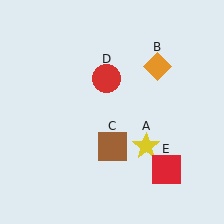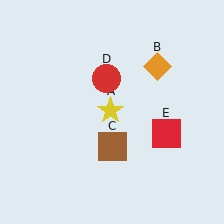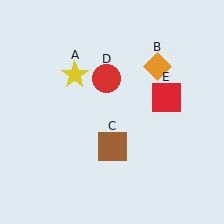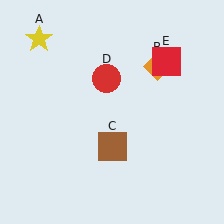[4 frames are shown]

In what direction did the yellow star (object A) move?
The yellow star (object A) moved up and to the left.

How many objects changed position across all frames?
2 objects changed position: yellow star (object A), red square (object E).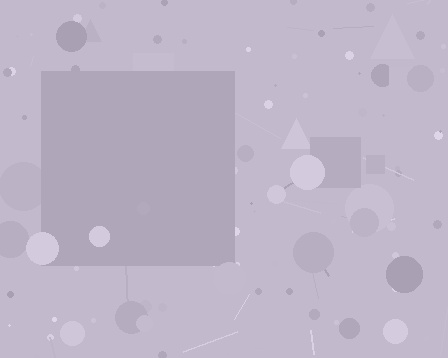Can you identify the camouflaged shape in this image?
The camouflaged shape is a square.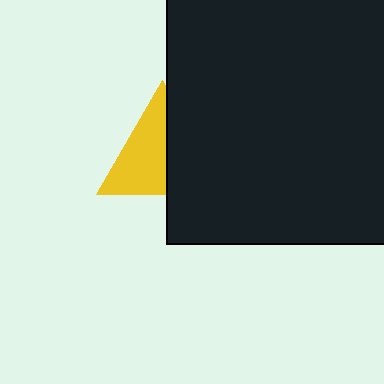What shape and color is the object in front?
The object in front is a black rectangle.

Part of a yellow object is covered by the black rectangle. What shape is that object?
It is a triangle.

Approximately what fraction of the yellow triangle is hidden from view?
Roughly 46% of the yellow triangle is hidden behind the black rectangle.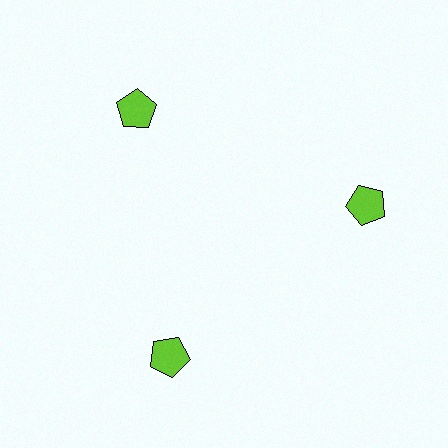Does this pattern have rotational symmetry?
Yes, this pattern has 3-fold rotational symmetry. It looks the same after rotating 120 degrees around the center.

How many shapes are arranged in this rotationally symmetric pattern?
There are 3 shapes, arranged in 3 groups of 1.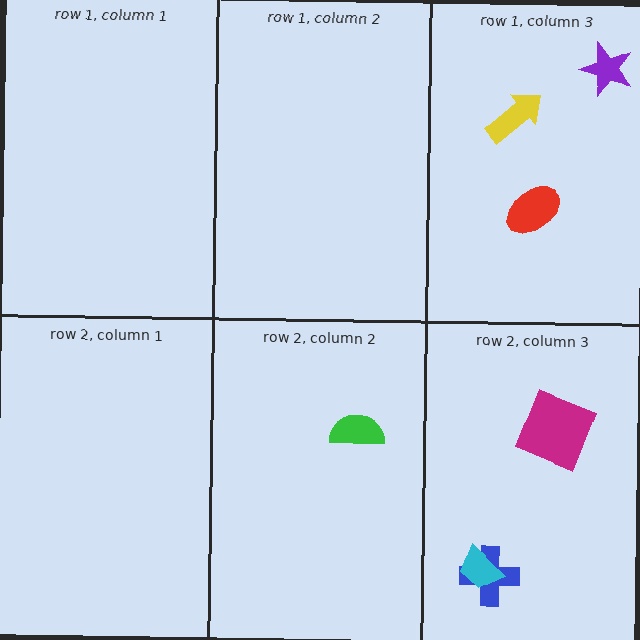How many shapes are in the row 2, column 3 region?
3.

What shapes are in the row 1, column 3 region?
The red ellipse, the purple star, the yellow arrow.